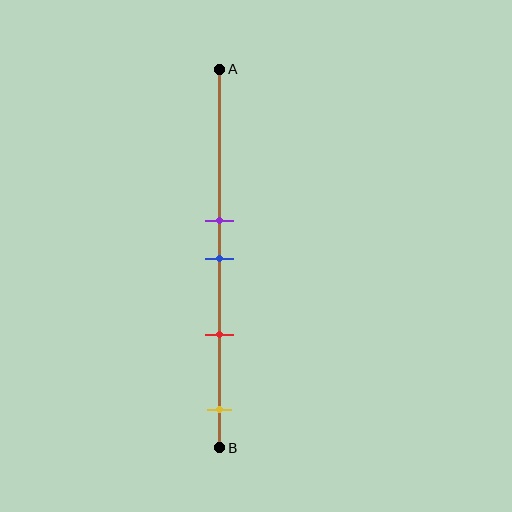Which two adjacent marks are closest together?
The purple and blue marks are the closest adjacent pair.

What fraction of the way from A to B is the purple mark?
The purple mark is approximately 40% (0.4) of the way from A to B.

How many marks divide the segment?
There are 4 marks dividing the segment.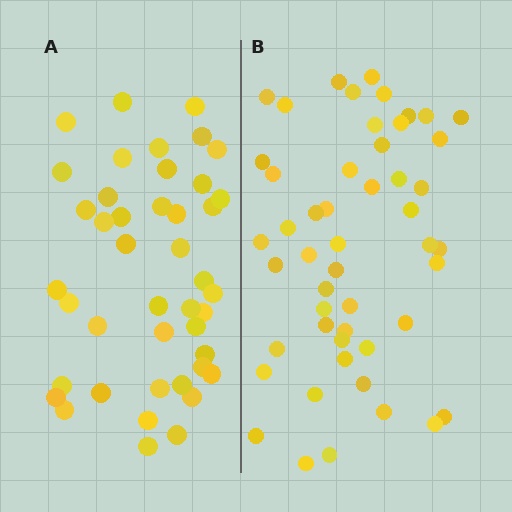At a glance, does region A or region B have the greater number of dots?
Region B (the right region) has more dots.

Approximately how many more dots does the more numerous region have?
Region B has roughly 8 or so more dots than region A.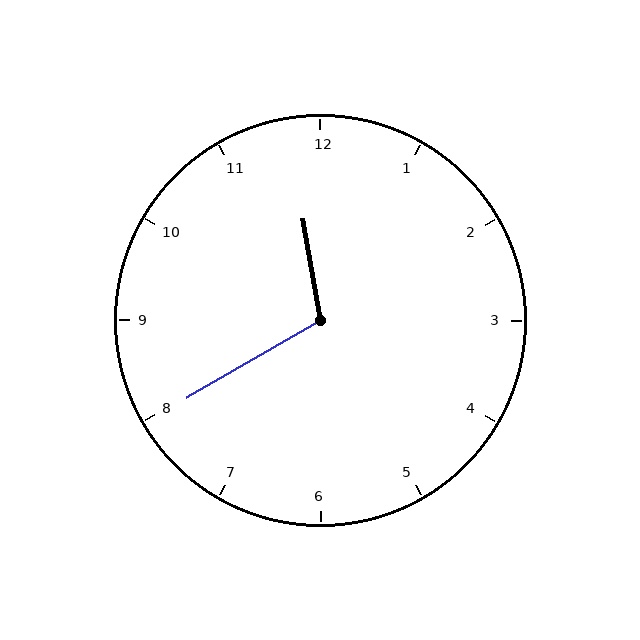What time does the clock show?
11:40.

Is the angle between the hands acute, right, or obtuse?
It is obtuse.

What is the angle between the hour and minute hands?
Approximately 110 degrees.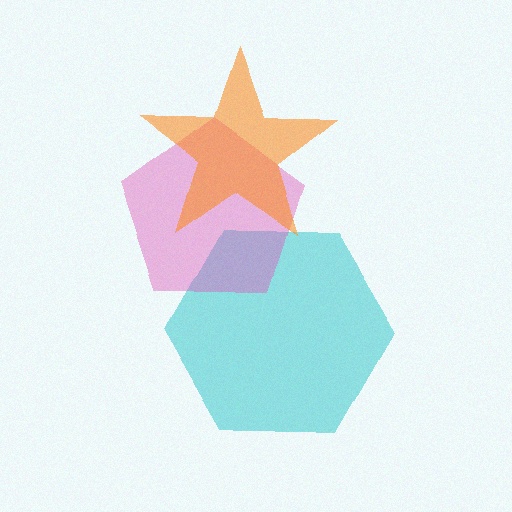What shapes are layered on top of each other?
The layered shapes are: a cyan hexagon, a pink pentagon, an orange star.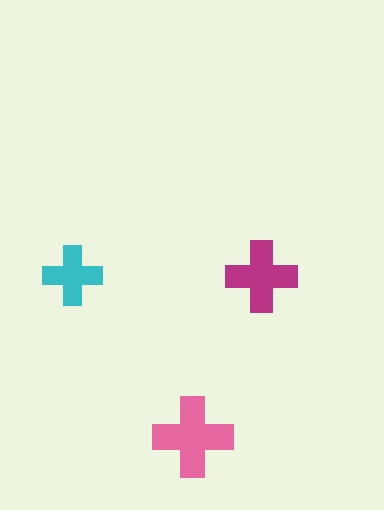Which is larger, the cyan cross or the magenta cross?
The magenta one.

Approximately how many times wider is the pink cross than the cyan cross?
About 1.5 times wider.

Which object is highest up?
The cyan cross is topmost.